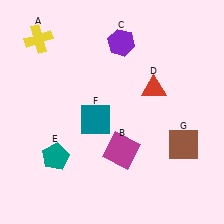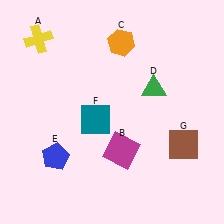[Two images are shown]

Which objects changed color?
C changed from purple to orange. D changed from red to green. E changed from teal to blue.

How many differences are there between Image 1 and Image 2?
There are 3 differences between the two images.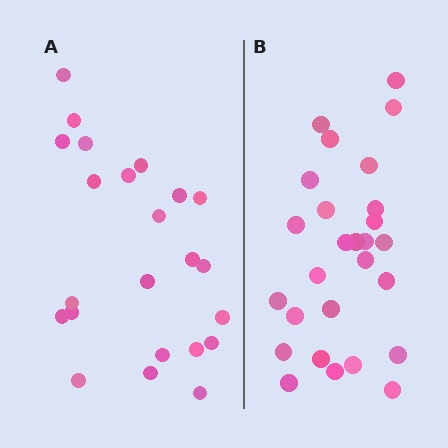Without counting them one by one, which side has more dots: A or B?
Region B (the right region) has more dots.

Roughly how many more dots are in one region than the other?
Region B has about 4 more dots than region A.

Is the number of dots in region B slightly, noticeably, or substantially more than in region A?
Region B has only slightly more — the two regions are fairly close. The ratio is roughly 1.2 to 1.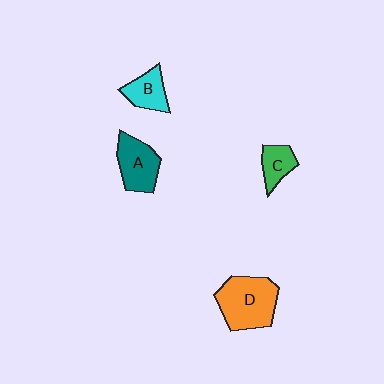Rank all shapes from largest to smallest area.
From largest to smallest: D (orange), A (teal), B (cyan), C (green).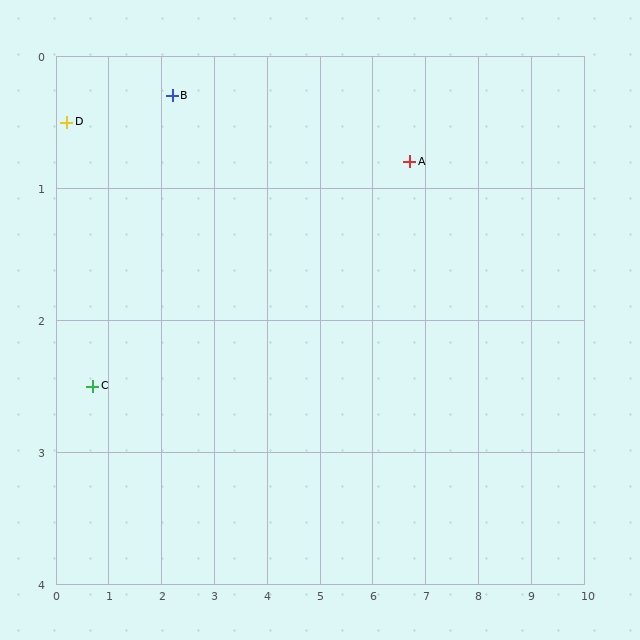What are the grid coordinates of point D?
Point D is at approximately (0.2, 0.5).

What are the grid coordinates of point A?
Point A is at approximately (6.7, 0.8).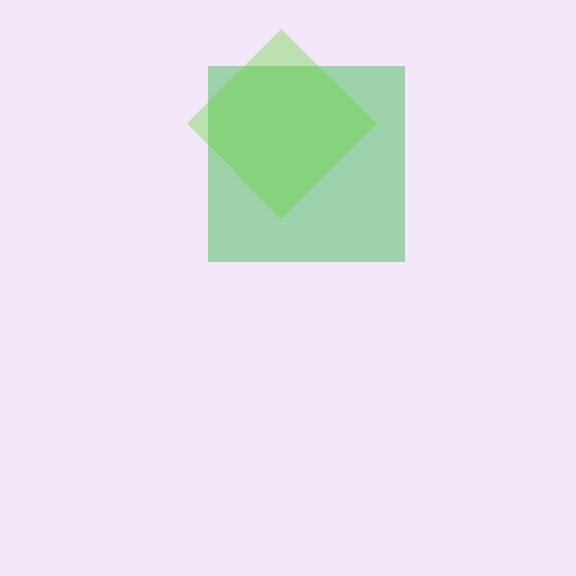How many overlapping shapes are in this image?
There are 2 overlapping shapes in the image.